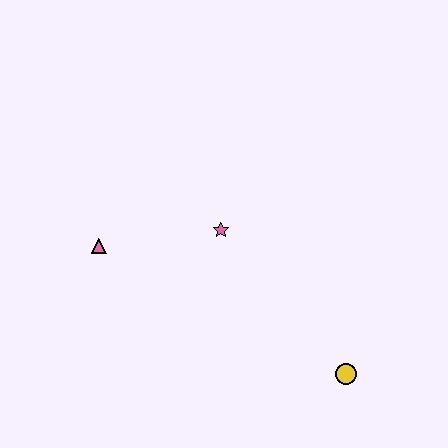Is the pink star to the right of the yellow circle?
No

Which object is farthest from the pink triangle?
The yellow circle is farthest from the pink triangle.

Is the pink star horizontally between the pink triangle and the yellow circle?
Yes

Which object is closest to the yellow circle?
The pink star is closest to the yellow circle.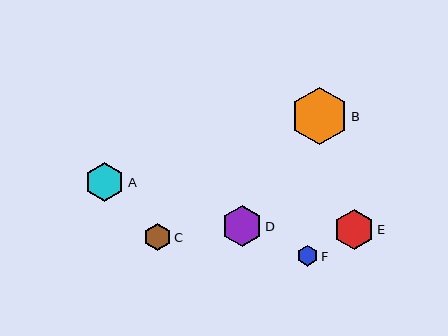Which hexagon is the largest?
Hexagon B is the largest with a size of approximately 57 pixels.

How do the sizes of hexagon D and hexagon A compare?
Hexagon D and hexagon A are approximately the same size.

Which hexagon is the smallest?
Hexagon F is the smallest with a size of approximately 21 pixels.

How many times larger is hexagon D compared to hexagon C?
Hexagon D is approximately 1.5 times the size of hexagon C.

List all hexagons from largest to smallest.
From largest to smallest: B, D, E, A, C, F.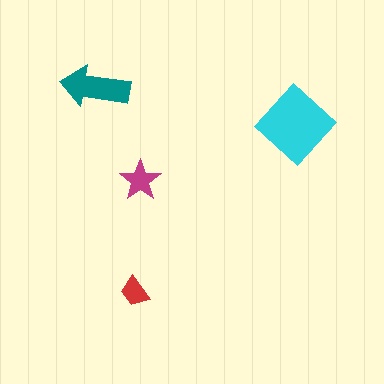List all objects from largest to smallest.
The cyan diamond, the teal arrow, the magenta star, the red trapezoid.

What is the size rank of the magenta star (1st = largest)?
3rd.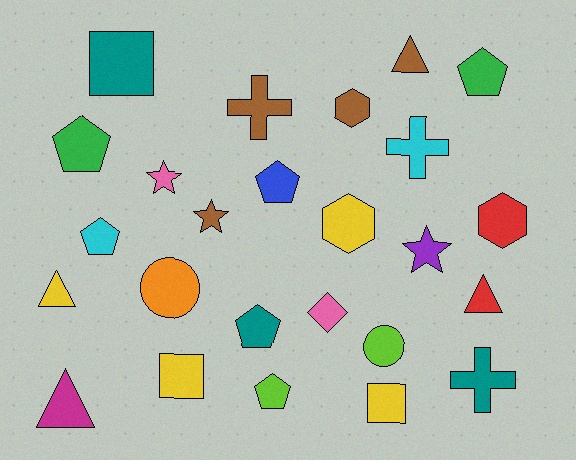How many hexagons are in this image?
There are 3 hexagons.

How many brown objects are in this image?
There are 4 brown objects.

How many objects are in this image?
There are 25 objects.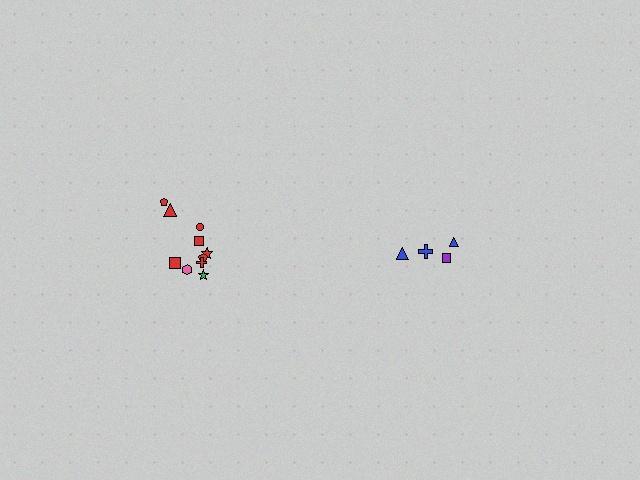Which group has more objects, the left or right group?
The left group.